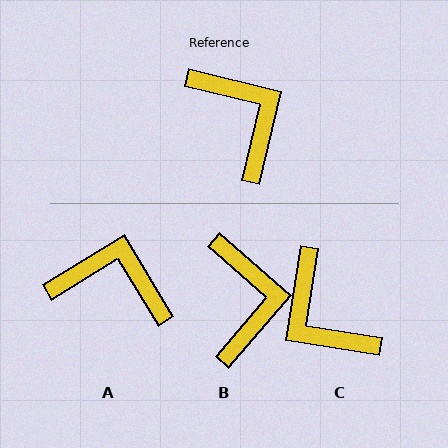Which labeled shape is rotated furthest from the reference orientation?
C, about 176 degrees away.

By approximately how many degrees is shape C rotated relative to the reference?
Approximately 176 degrees clockwise.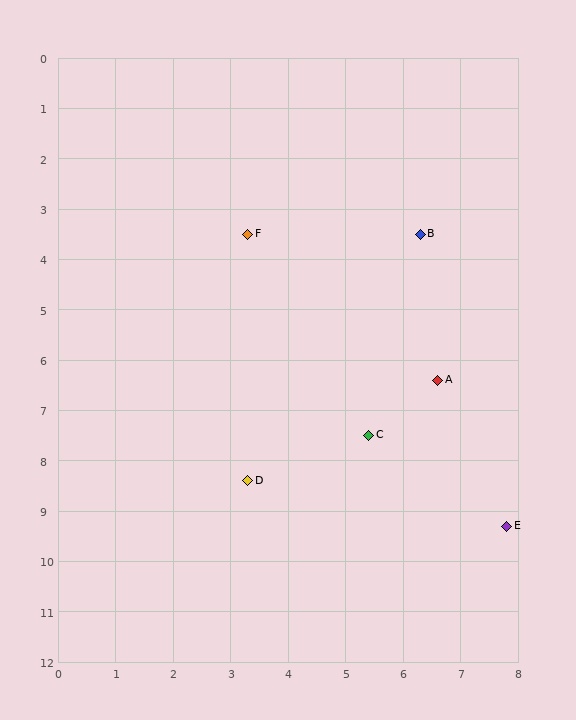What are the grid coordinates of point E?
Point E is at approximately (7.8, 9.3).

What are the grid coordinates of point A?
Point A is at approximately (6.6, 6.4).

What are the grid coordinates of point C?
Point C is at approximately (5.4, 7.5).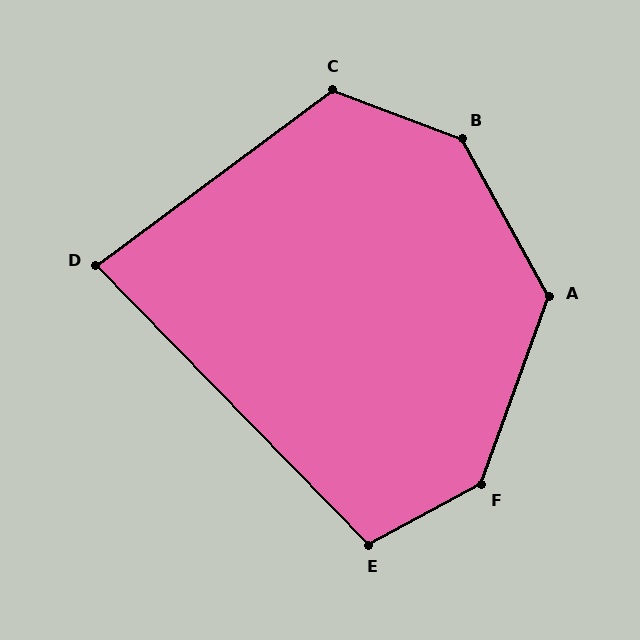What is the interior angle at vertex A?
Approximately 131 degrees (obtuse).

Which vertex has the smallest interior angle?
D, at approximately 82 degrees.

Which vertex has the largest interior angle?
B, at approximately 139 degrees.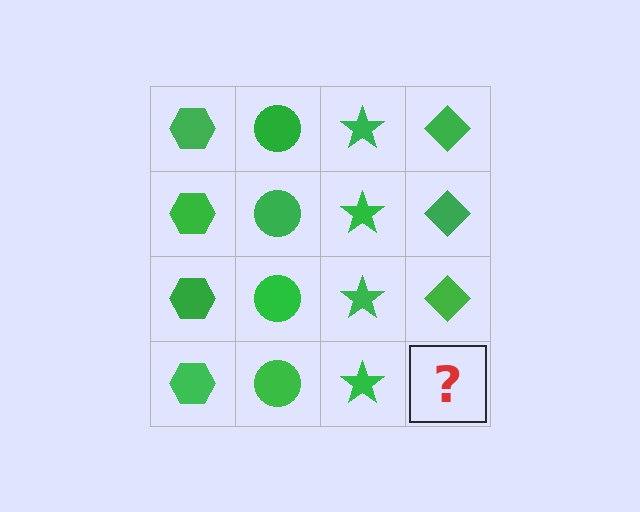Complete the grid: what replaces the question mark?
The question mark should be replaced with a green diamond.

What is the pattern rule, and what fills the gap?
The rule is that each column has a consistent shape. The gap should be filled with a green diamond.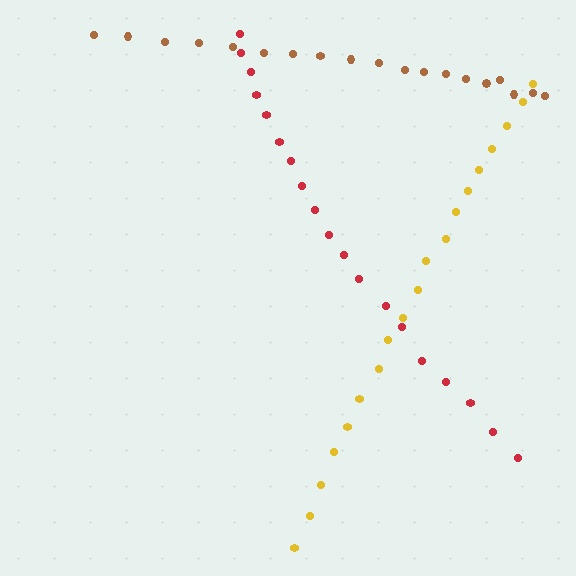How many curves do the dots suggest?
There are 3 distinct paths.